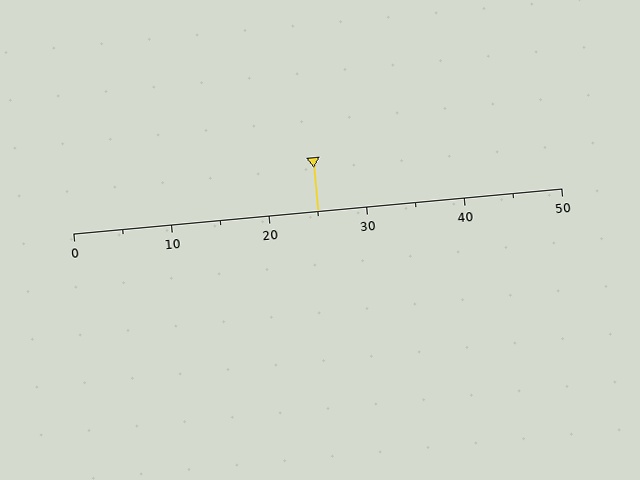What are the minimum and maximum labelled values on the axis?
The axis runs from 0 to 50.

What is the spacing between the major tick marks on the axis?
The major ticks are spaced 10 apart.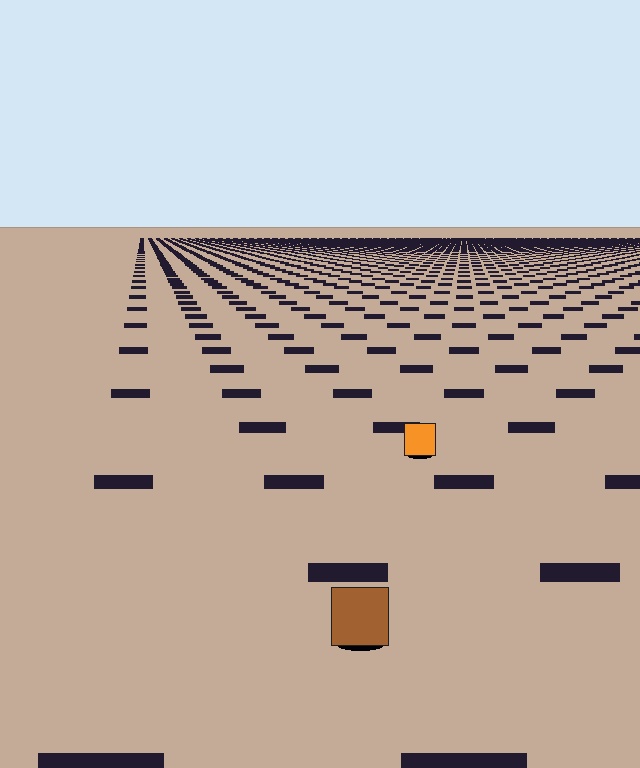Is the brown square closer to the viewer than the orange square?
Yes. The brown square is closer — you can tell from the texture gradient: the ground texture is coarser near it.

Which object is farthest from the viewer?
The orange square is farthest from the viewer. It appears smaller and the ground texture around it is denser.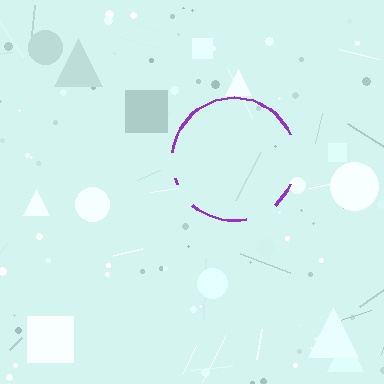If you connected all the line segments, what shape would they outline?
They would outline a circle.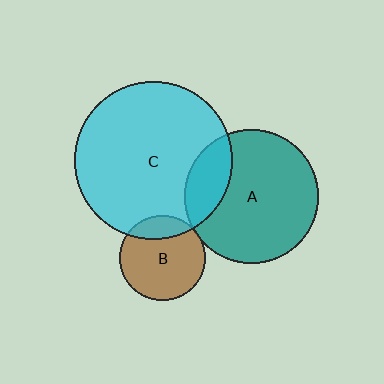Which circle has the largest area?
Circle C (cyan).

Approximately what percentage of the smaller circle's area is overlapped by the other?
Approximately 20%.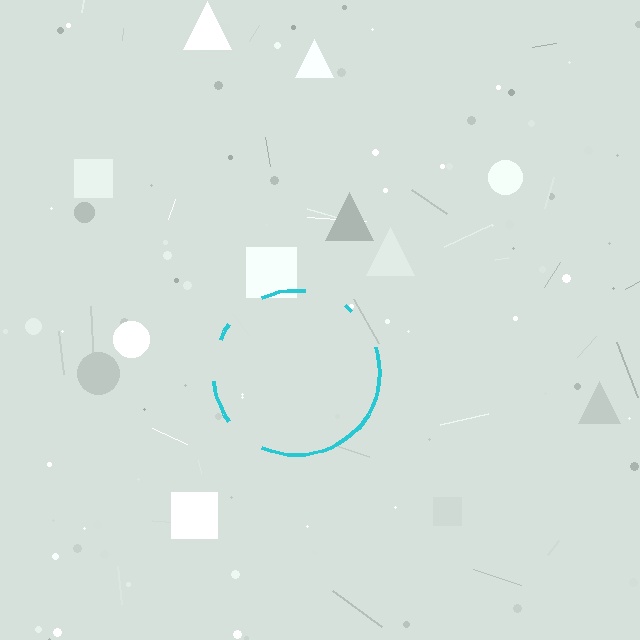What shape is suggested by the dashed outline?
The dashed outline suggests a circle.